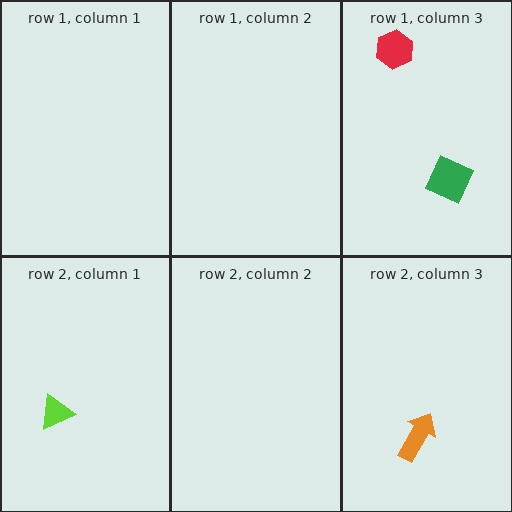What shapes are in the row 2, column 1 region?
The lime triangle.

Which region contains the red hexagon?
The row 1, column 3 region.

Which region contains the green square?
The row 1, column 3 region.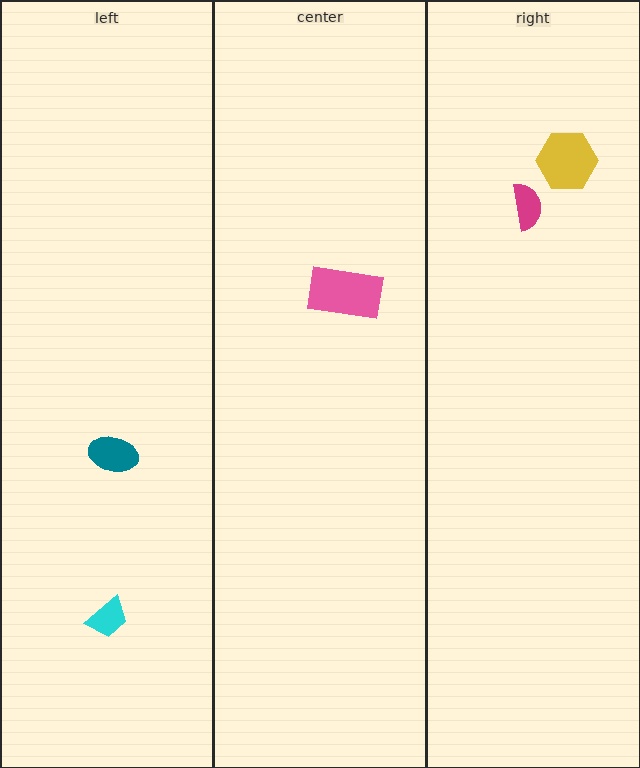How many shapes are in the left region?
2.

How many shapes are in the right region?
2.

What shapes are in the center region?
The pink rectangle.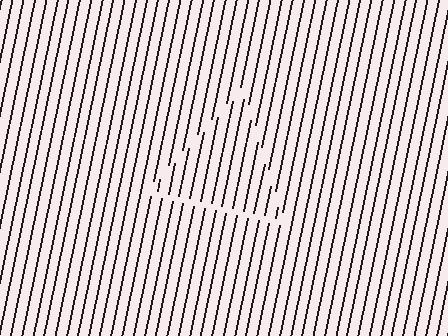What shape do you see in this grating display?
An illusory triangle. The interior of the shape contains the same grating, shifted by half a period — the contour is defined by the phase discontinuity where line-ends from the inner and outer gratings abut.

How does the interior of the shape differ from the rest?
The interior of the shape contains the same grating, shifted by half a period — the contour is defined by the phase discontinuity where line-ends from the inner and outer gratings abut.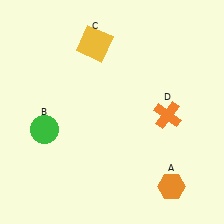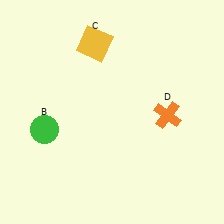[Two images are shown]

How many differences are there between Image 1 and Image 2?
There is 1 difference between the two images.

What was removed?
The orange hexagon (A) was removed in Image 2.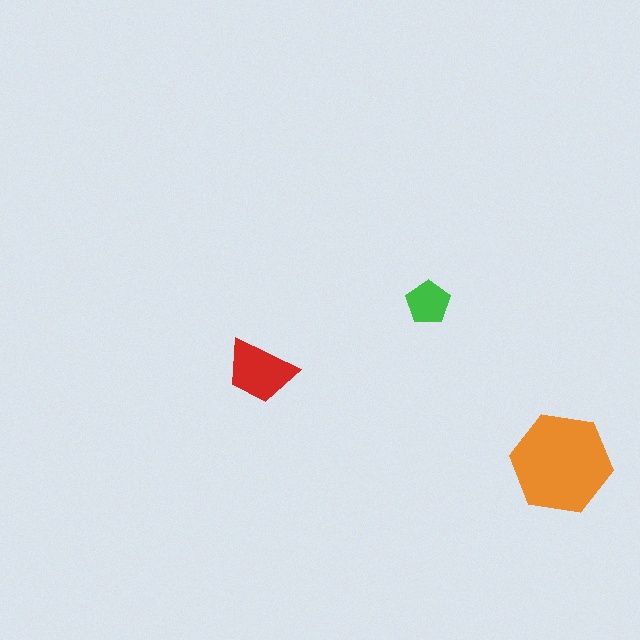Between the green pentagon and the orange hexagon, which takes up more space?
The orange hexagon.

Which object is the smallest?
The green pentagon.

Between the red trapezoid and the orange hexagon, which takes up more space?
The orange hexagon.